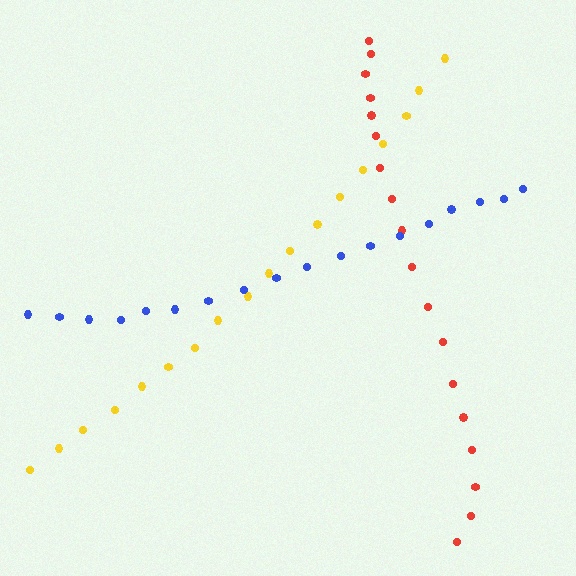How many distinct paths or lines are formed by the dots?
There are 3 distinct paths.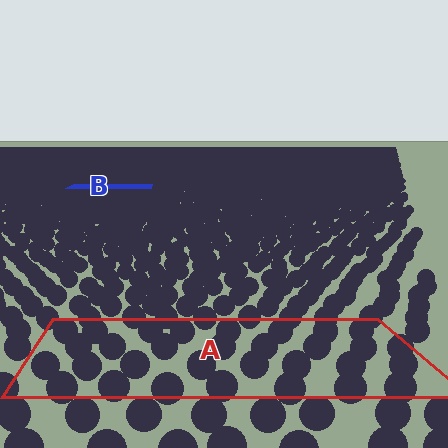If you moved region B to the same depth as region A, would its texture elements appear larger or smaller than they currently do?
They would appear larger. At a closer depth, the same texture elements are projected at a bigger on-screen size.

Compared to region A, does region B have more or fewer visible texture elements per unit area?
Region B has more texture elements per unit area — they are packed more densely because it is farther away.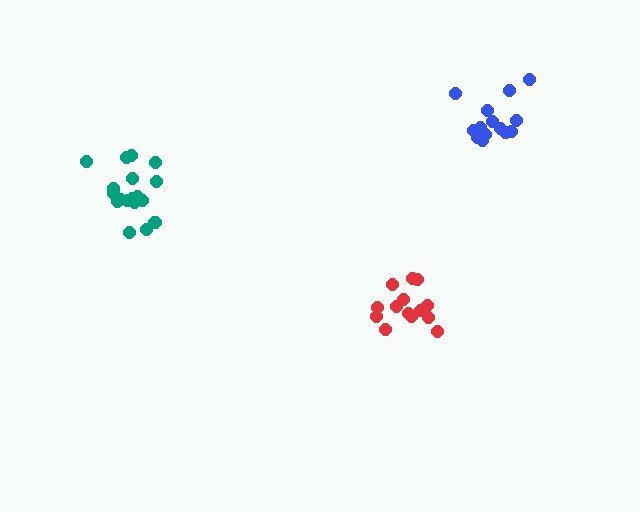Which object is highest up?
The blue cluster is topmost.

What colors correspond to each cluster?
The clusters are colored: teal, blue, red.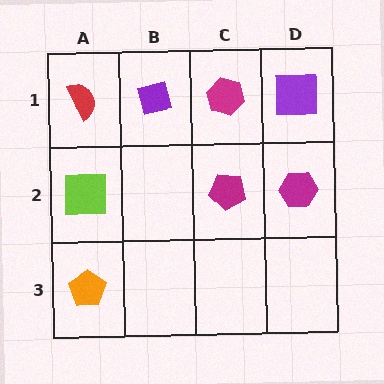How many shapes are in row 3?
1 shape.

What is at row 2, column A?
A lime square.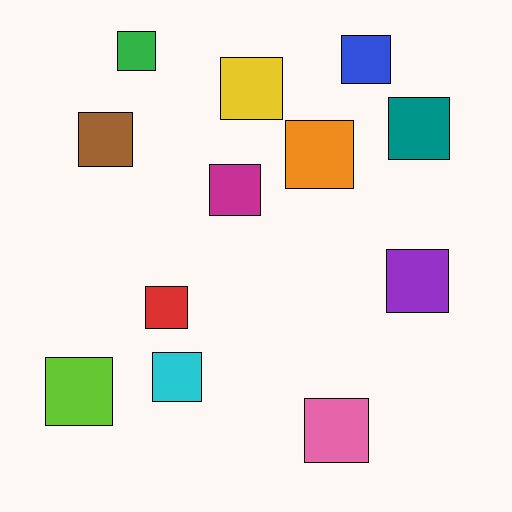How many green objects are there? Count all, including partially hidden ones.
There is 1 green object.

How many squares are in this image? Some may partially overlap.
There are 12 squares.